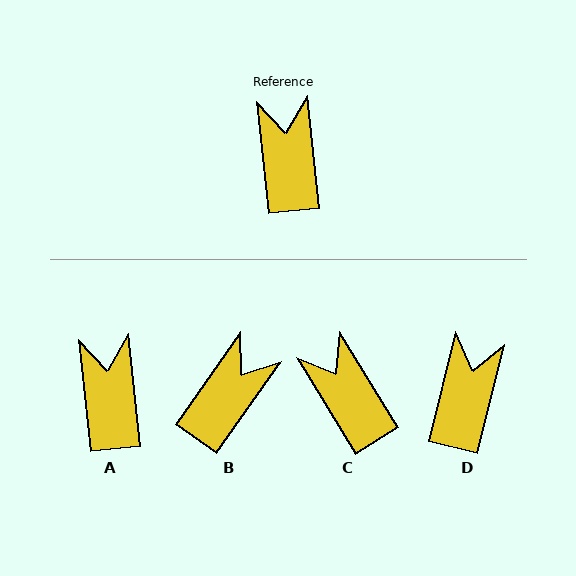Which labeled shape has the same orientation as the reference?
A.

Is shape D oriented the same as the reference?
No, it is off by about 20 degrees.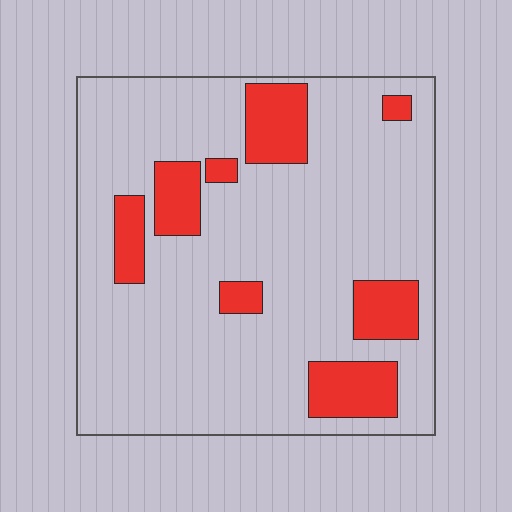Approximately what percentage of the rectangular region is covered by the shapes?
Approximately 20%.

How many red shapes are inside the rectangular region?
8.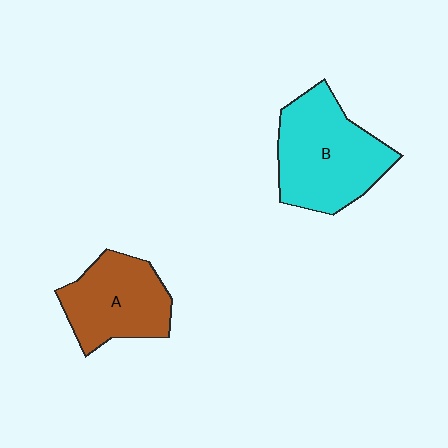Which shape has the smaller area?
Shape A (brown).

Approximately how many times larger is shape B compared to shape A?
Approximately 1.3 times.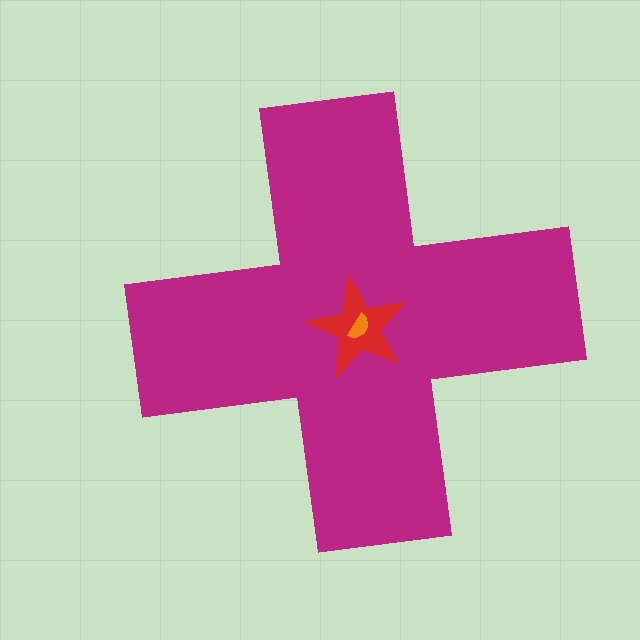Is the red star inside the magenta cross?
Yes.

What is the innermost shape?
The orange semicircle.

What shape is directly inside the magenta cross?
The red star.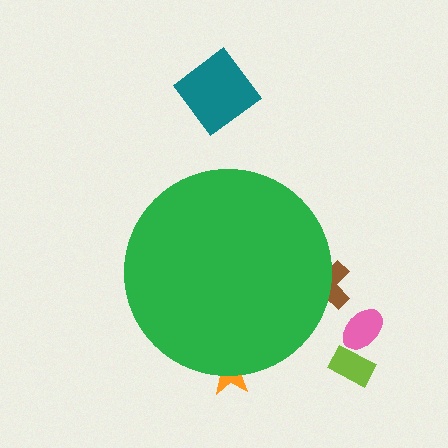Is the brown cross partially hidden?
Yes, the brown cross is partially hidden behind the green circle.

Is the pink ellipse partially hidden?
No, the pink ellipse is fully visible.